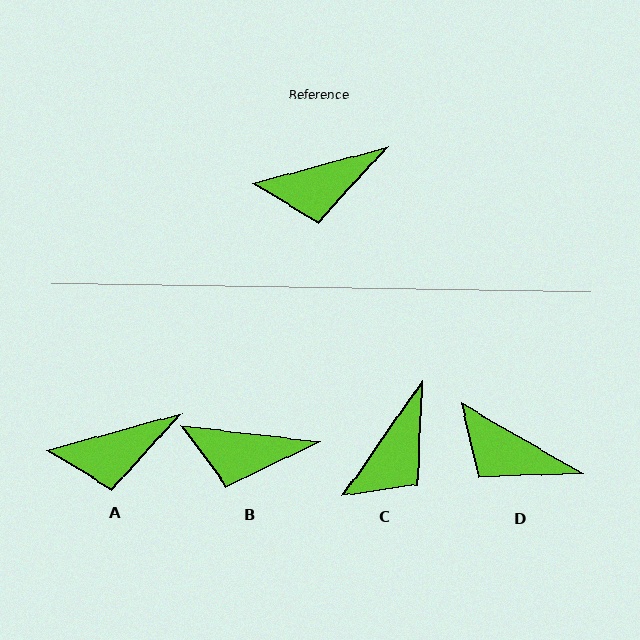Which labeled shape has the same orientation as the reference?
A.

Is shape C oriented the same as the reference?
No, it is off by about 40 degrees.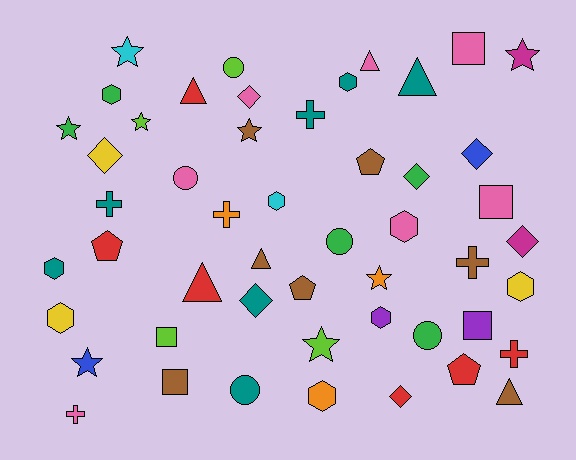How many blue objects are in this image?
There are 2 blue objects.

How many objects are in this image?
There are 50 objects.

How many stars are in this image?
There are 8 stars.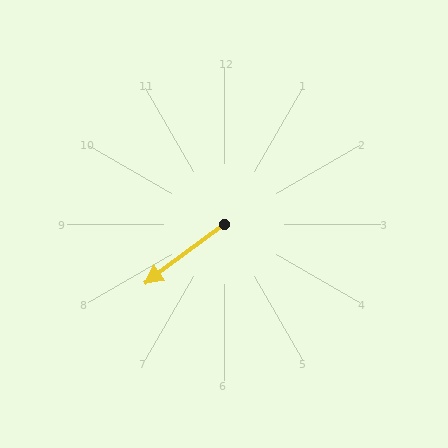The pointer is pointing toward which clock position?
Roughly 8 o'clock.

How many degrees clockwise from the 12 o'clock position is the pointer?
Approximately 233 degrees.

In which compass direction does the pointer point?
Southwest.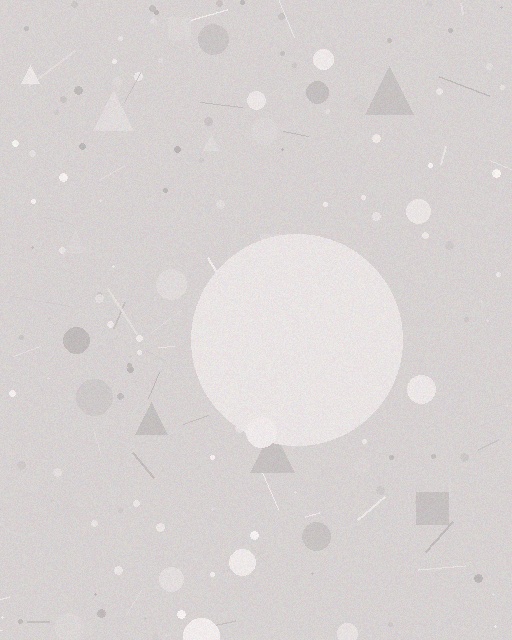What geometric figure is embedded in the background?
A circle is embedded in the background.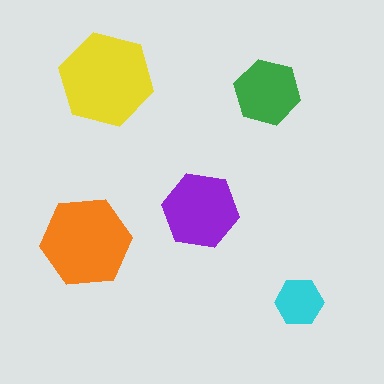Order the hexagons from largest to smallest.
the yellow one, the orange one, the purple one, the green one, the cyan one.